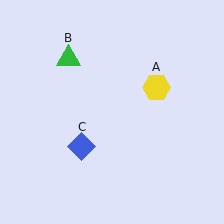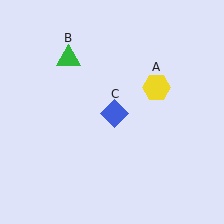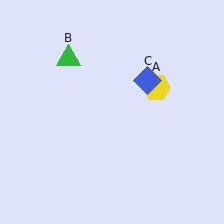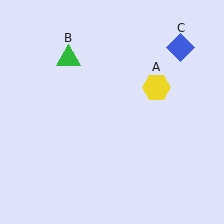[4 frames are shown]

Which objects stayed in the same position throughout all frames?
Yellow hexagon (object A) and green triangle (object B) remained stationary.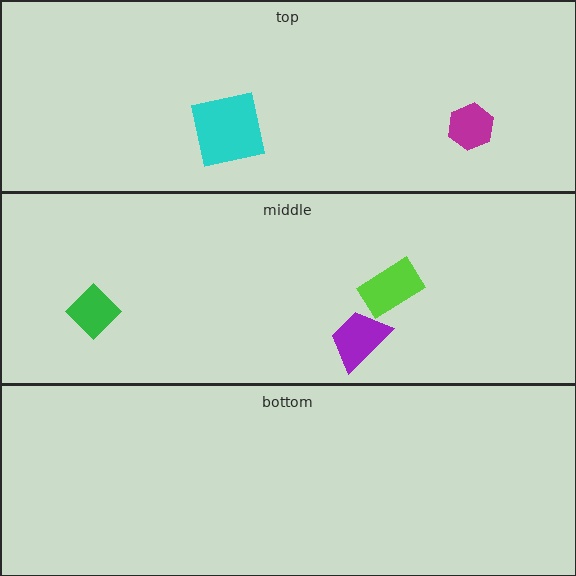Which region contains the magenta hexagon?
The top region.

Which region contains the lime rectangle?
The middle region.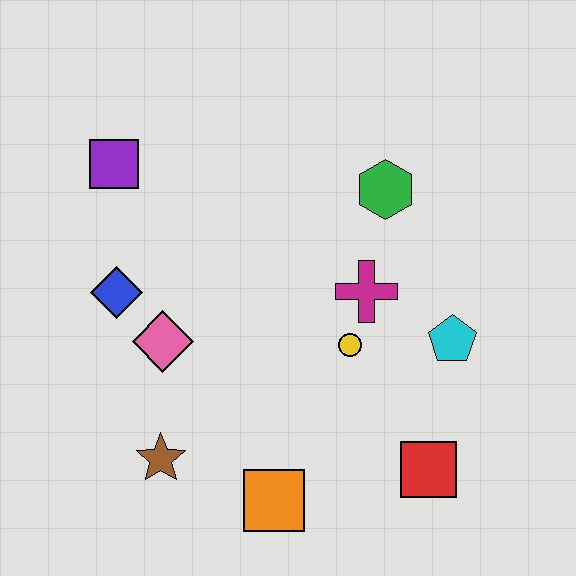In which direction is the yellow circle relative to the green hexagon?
The yellow circle is below the green hexagon.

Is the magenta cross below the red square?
No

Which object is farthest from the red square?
The purple square is farthest from the red square.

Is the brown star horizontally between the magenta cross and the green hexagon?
No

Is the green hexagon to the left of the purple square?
No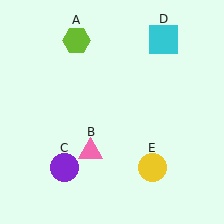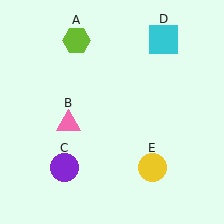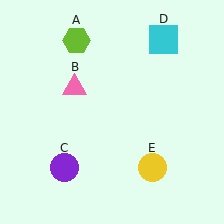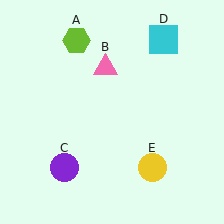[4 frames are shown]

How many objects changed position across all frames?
1 object changed position: pink triangle (object B).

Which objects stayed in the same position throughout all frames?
Lime hexagon (object A) and purple circle (object C) and cyan square (object D) and yellow circle (object E) remained stationary.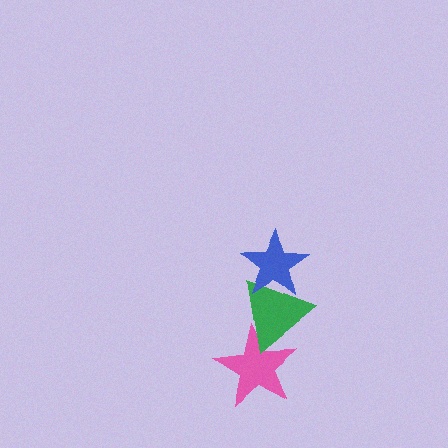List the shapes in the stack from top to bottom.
From top to bottom: the blue star, the green triangle, the pink star.